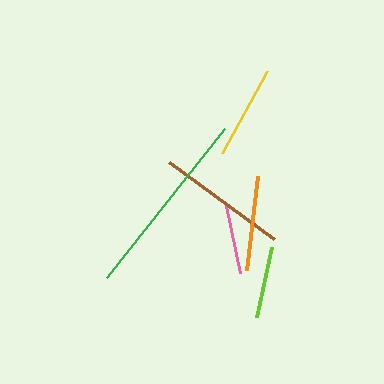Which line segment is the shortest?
The pink line is the shortest at approximately 68 pixels.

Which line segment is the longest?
The green line is the longest at approximately 189 pixels.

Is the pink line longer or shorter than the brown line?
The brown line is longer than the pink line.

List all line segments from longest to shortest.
From longest to shortest: green, brown, orange, yellow, lime, pink.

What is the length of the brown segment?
The brown segment is approximately 130 pixels long.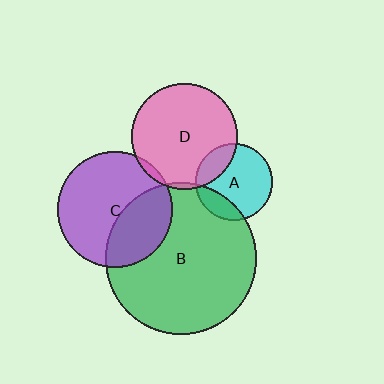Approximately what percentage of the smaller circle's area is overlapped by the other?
Approximately 20%.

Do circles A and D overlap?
Yes.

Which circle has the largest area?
Circle B (green).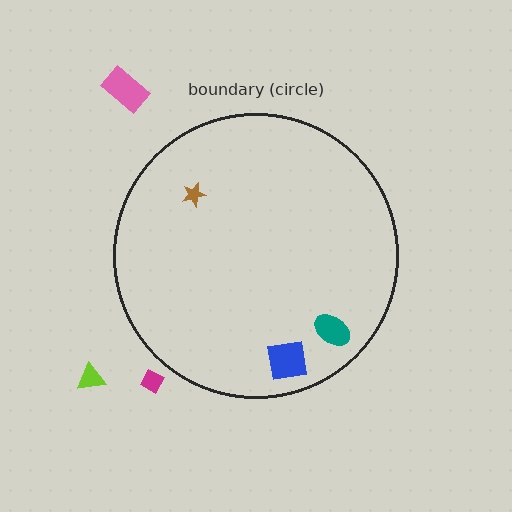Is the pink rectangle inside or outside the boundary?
Outside.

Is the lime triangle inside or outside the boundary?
Outside.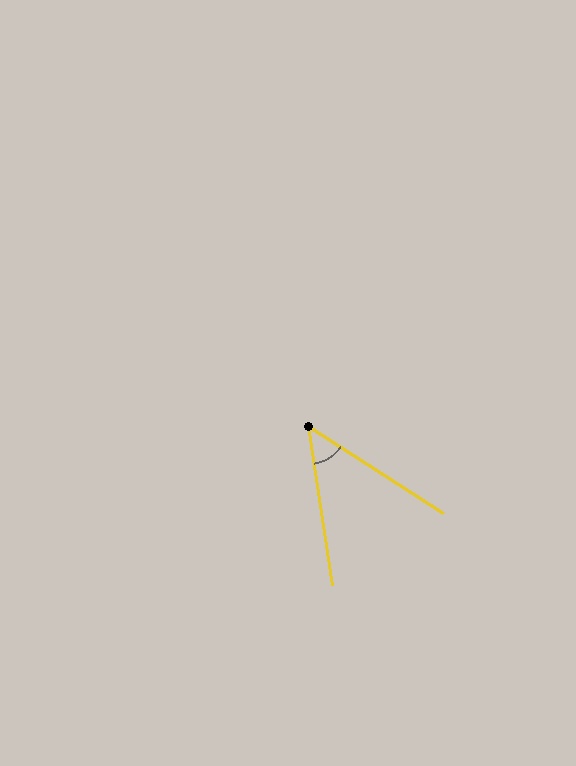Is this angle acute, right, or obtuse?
It is acute.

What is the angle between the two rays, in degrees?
Approximately 48 degrees.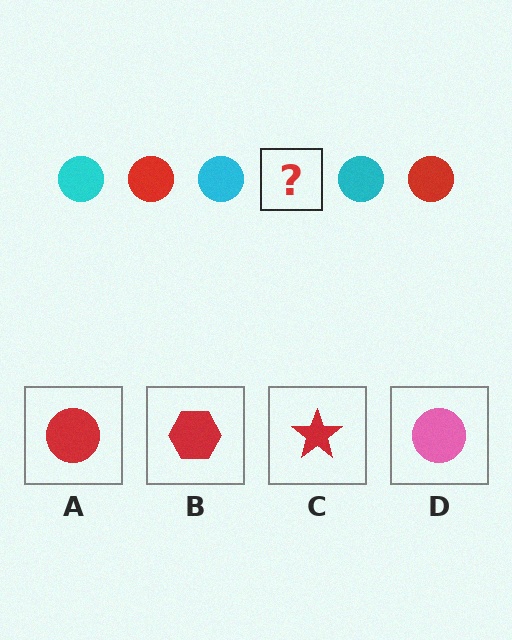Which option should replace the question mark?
Option A.